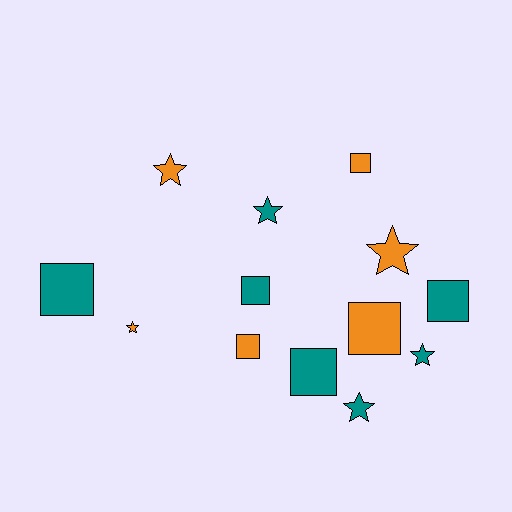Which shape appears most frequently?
Square, with 7 objects.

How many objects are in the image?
There are 13 objects.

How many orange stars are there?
There are 3 orange stars.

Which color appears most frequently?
Teal, with 7 objects.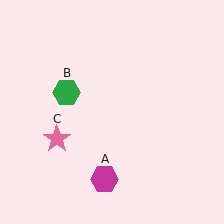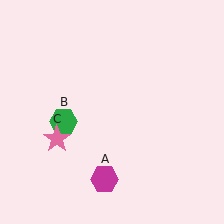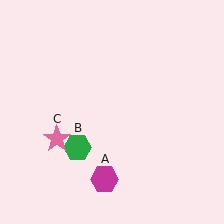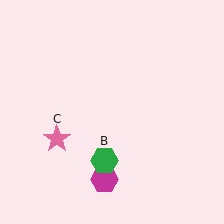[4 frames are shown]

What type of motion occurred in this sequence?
The green hexagon (object B) rotated counterclockwise around the center of the scene.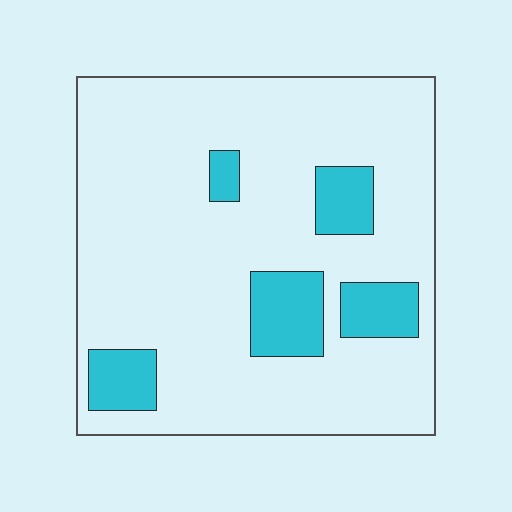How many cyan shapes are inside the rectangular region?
5.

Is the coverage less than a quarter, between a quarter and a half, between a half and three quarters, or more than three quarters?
Less than a quarter.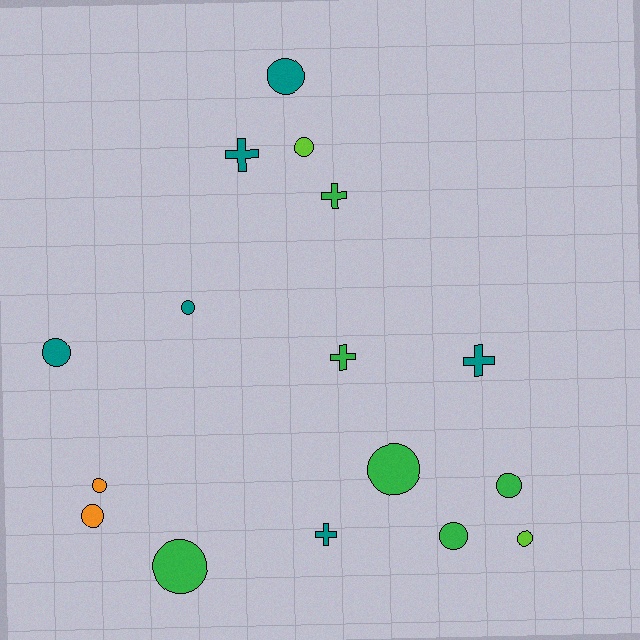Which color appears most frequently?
Green, with 6 objects.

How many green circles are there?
There are 4 green circles.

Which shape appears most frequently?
Circle, with 11 objects.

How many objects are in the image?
There are 16 objects.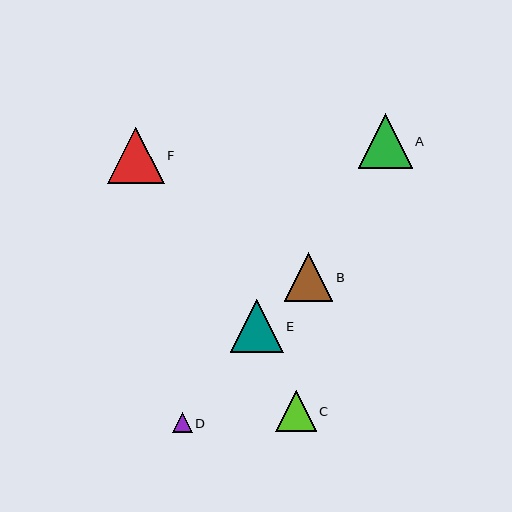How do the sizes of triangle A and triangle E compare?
Triangle A and triangle E are approximately the same size.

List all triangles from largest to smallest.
From largest to smallest: F, A, E, B, C, D.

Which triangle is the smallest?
Triangle D is the smallest with a size of approximately 20 pixels.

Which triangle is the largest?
Triangle F is the largest with a size of approximately 56 pixels.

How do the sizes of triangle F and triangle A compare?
Triangle F and triangle A are approximately the same size.